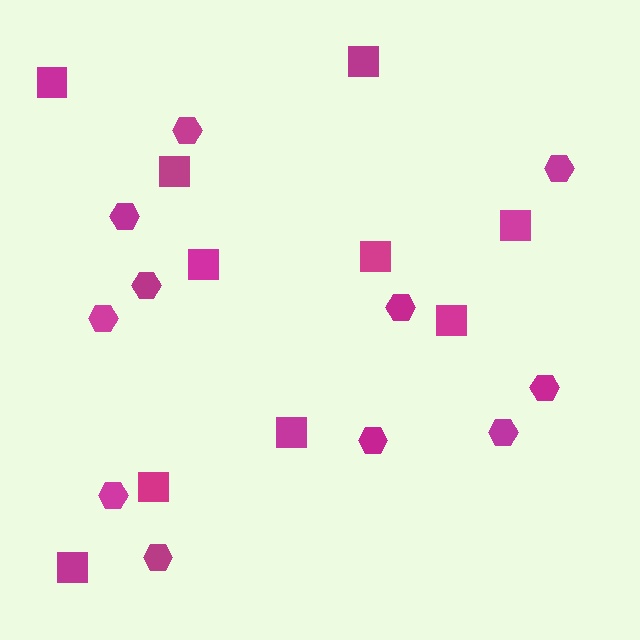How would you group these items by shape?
There are 2 groups: one group of hexagons (11) and one group of squares (10).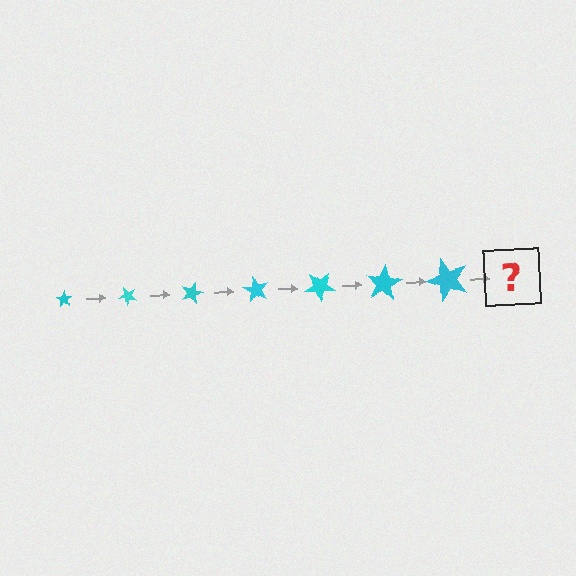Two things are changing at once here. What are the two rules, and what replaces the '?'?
The two rules are that the star grows larger each step and it rotates 45 degrees each step. The '?' should be a star, larger than the previous one and rotated 315 degrees from the start.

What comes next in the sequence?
The next element should be a star, larger than the previous one and rotated 315 degrees from the start.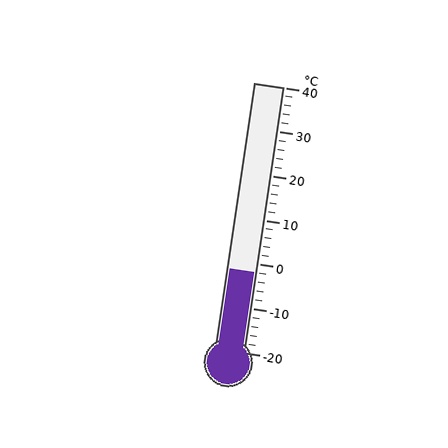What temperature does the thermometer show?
The thermometer shows approximately -2°C.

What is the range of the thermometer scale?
The thermometer scale ranges from -20°C to 40°C.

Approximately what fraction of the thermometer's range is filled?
The thermometer is filled to approximately 30% of its range.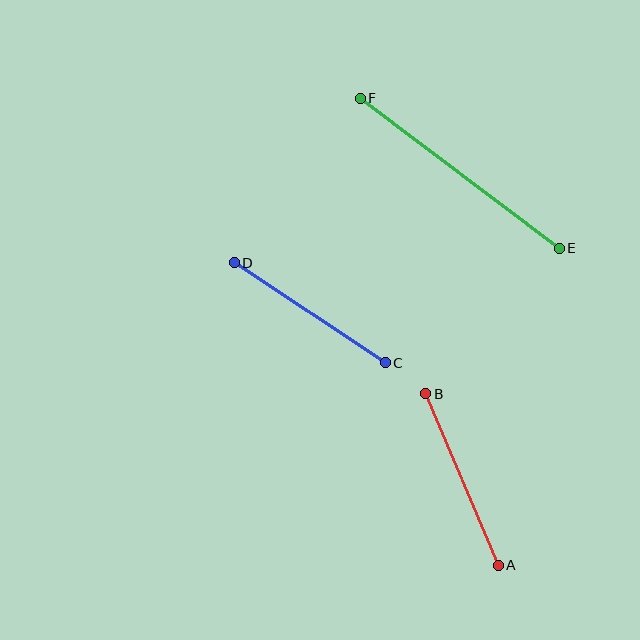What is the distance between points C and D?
The distance is approximately 181 pixels.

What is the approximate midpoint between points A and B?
The midpoint is at approximately (462, 480) pixels.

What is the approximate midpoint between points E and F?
The midpoint is at approximately (460, 173) pixels.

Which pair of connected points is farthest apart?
Points E and F are farthest apart.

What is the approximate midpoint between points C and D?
The midpoint is at approximately (310, 313) pixels.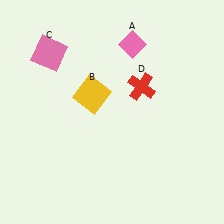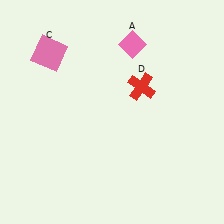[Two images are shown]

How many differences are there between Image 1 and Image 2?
There is 1 difference between the two images.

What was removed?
The yellow square (B) was removed in Image 2.